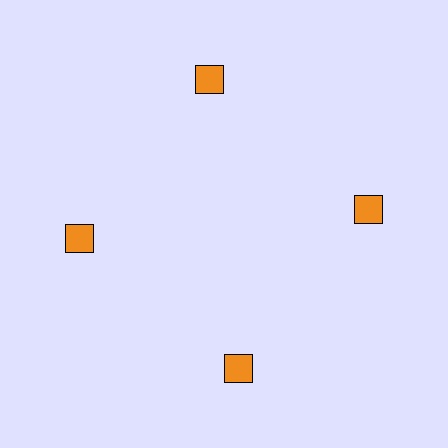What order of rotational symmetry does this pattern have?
This pattern has 4-fold rotational symmetry.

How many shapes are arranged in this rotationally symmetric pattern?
There are 4 shapes, arranged in 4 groups of 1.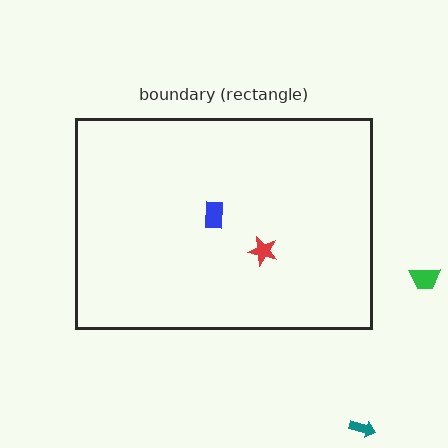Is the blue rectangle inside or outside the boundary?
Inside.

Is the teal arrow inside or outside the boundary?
Outside.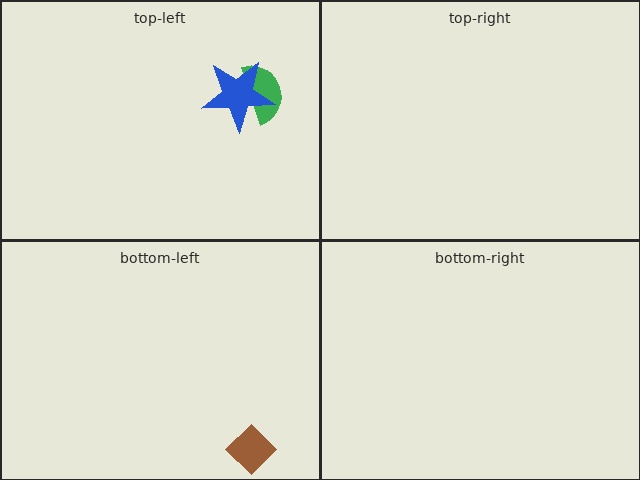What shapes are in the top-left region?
The green semicircle, the blue star.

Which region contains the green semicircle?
The top-left region.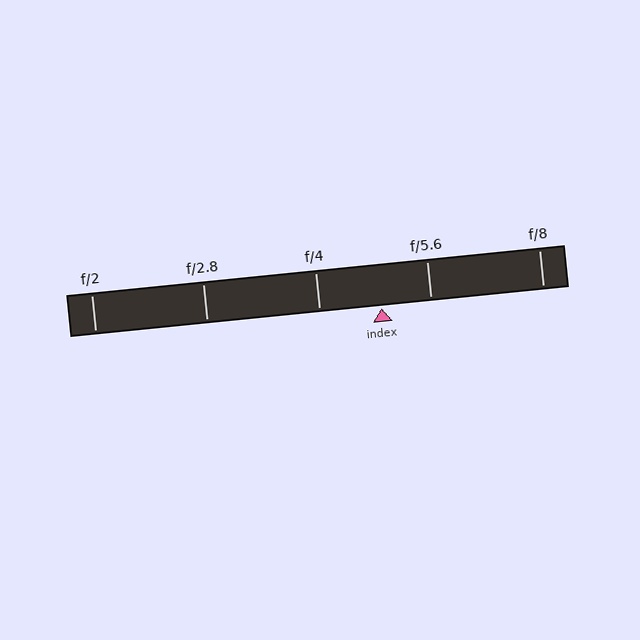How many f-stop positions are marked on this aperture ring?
There are 5 f-stop positions marked.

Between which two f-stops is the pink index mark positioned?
The index mark is between f/4 and f/5.6.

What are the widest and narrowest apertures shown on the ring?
The widest aperture shown is f/2 and the narrowest is f/8.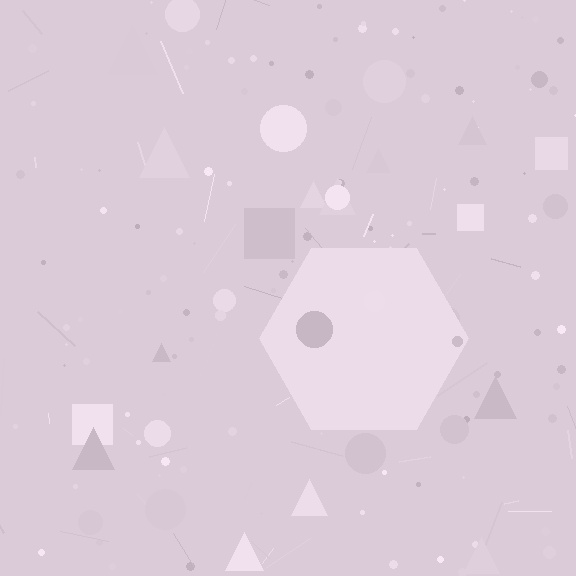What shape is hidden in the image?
A hexagon is hidden in the image.